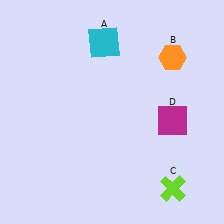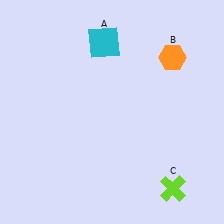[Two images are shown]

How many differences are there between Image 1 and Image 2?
There is 1 difference between the two images.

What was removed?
The magenta square (D) was removed in Image 2.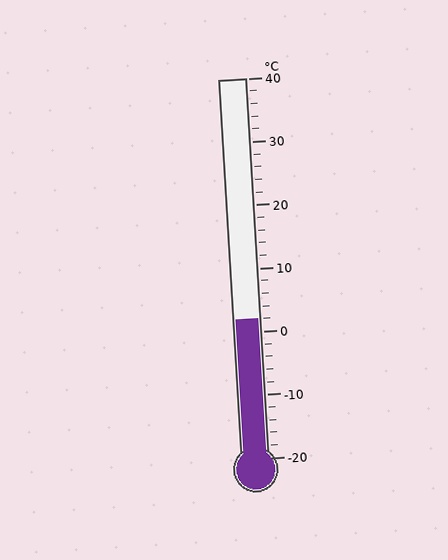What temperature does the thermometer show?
The thermometer shows approximately 2°C.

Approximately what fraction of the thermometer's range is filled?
The thermometer is filled to approximately 35% of its range.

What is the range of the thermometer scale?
The thermometer scale ranges from -20°C to 40°C.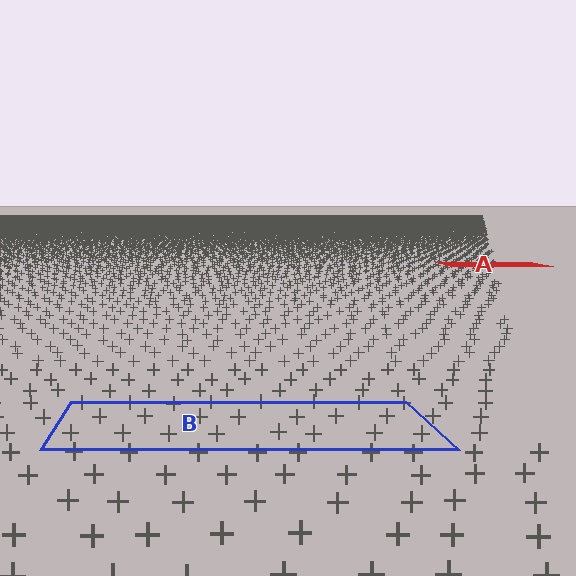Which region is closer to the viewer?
Region B is closer. The texture elements there are larger and more spread out.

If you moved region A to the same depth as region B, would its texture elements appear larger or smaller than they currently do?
They would appear larger. At a closer depth, the same texture elements are projected at a bigger on-screen size.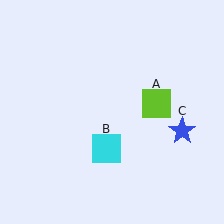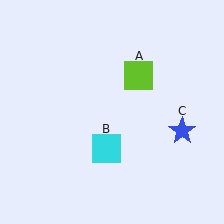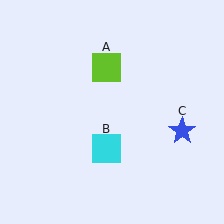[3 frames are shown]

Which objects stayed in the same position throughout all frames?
Cyan square (object B) and blue star (object C) remained stationary.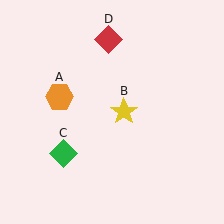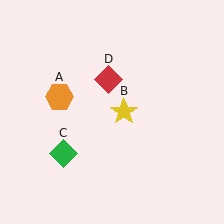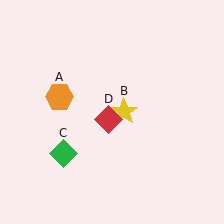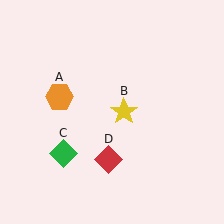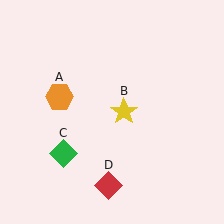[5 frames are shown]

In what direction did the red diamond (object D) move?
The red diamond (object D) moved down.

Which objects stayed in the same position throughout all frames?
Orange hexagon (object A) and yellow star (object B) and green diamond (object C) remained stationary.